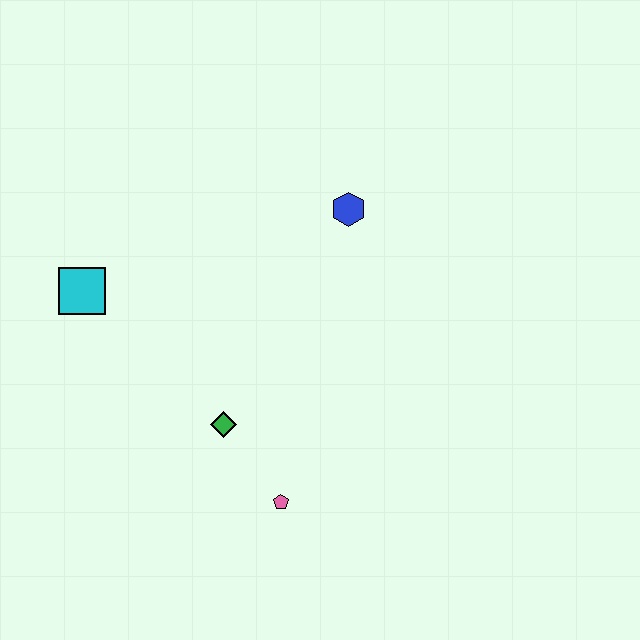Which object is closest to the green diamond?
The pink pentagon is closest to the green diamond.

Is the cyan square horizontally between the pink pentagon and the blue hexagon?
No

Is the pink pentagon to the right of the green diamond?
Yes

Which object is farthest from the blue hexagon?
The pink pentagon is farthest from the blue hexagon.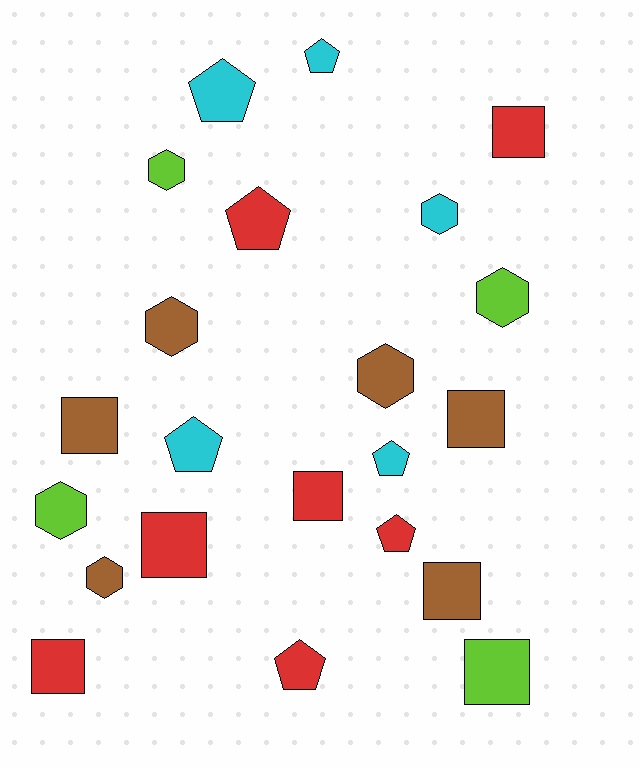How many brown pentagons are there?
There are no brown pentagons.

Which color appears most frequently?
Red, with 7 objects.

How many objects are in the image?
There are 22 objects.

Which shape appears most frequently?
Square, with 8 objects.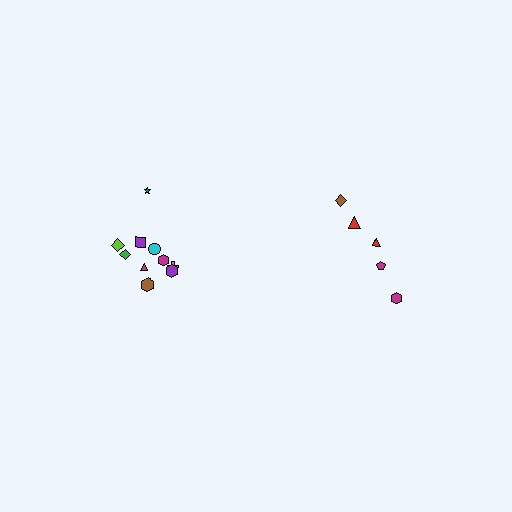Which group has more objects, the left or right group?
The left group.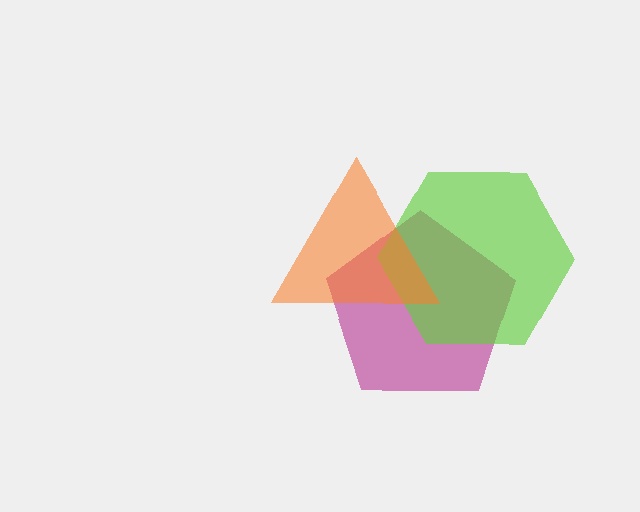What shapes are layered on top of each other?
The layered shapes are: a magenta pentagon, a lime hexagon, an orange triangle.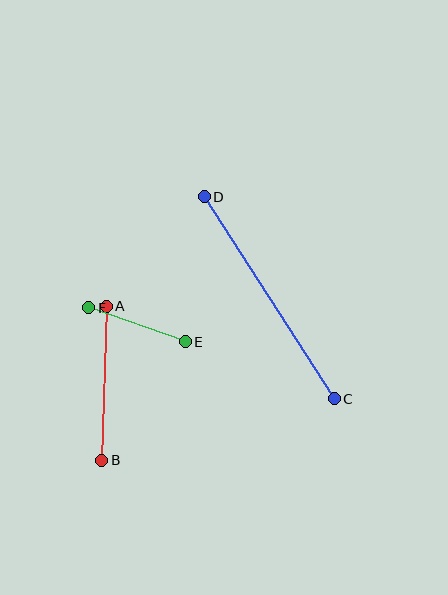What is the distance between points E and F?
The distance is approximately 102 pixels.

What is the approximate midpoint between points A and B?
The midpoint is at approximately (104, 383) pixels.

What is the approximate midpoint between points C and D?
The midpoint is at approximately (269, 298) pixels.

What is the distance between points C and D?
The distance is approximately 240 pixels.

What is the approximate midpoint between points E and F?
The midpoint is at approximately (137, 325) pixels.